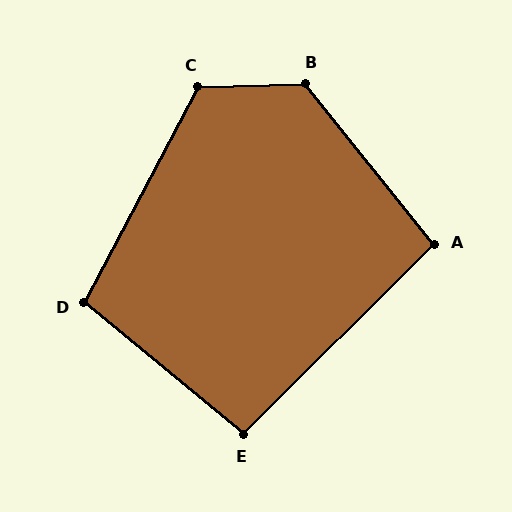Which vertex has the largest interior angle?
B, at approximately 127 degrees.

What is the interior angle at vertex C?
Approximately 120 degrees (obtuse).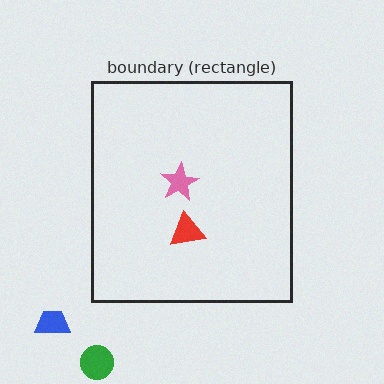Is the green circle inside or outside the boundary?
Outside.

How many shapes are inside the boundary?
2 inside, 2 outside.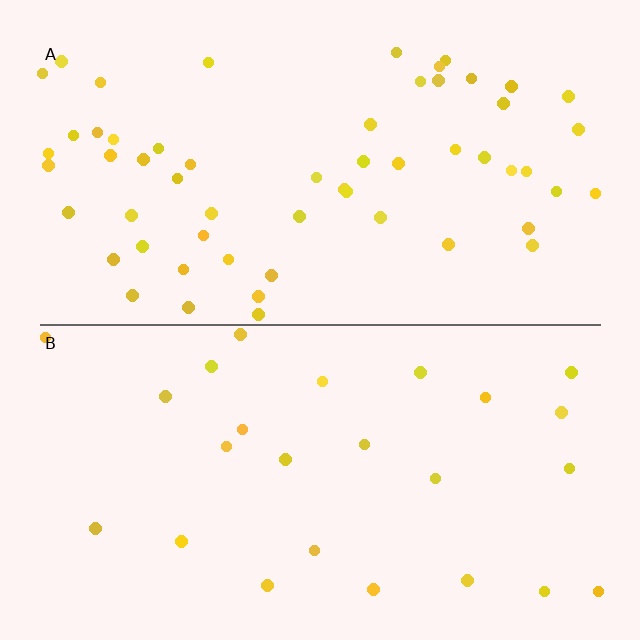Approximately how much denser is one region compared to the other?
Approximately 2.3× — region A over region B.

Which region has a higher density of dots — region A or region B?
A (the top).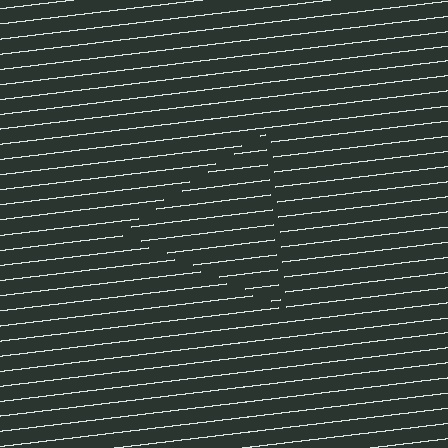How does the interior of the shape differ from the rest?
The interior of the shape contains the same grating, shifted by half a period — the contour is defined by the phase discontinuity where line-ends from the inner and outer gratings abut.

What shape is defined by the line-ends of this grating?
An illusory triangle. The interior of the shape contains the same grating, shifted by half a period — the contour is defined by the phase discontinuity where line-ends from the inner and outer gratings abut.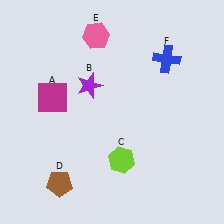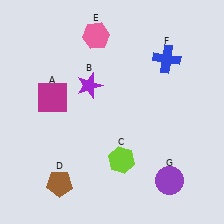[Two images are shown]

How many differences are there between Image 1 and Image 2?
There is 1 difference between the two images.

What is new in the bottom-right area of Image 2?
A purple circle (G) was added in the bottom-right area of Image 2.